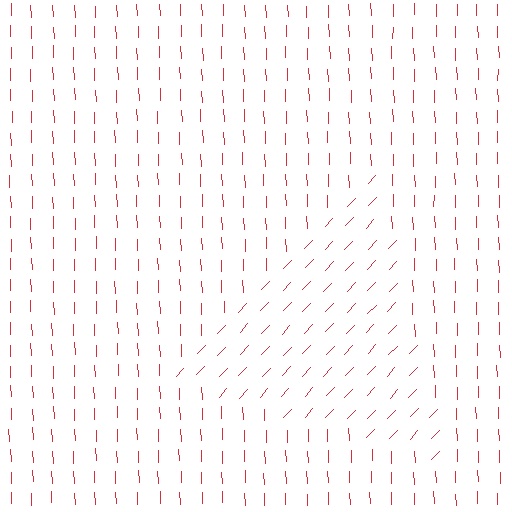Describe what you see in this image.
The image is filled with small red line segments. A triangle region in the image has lines oriented differently from the surrounding lines, creating a visible texture boundary.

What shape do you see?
I see a triangle.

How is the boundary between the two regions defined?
The boundary is defined purely by a change in line orientation (approximately 45 degrees difference). All lines are the same color and thickness.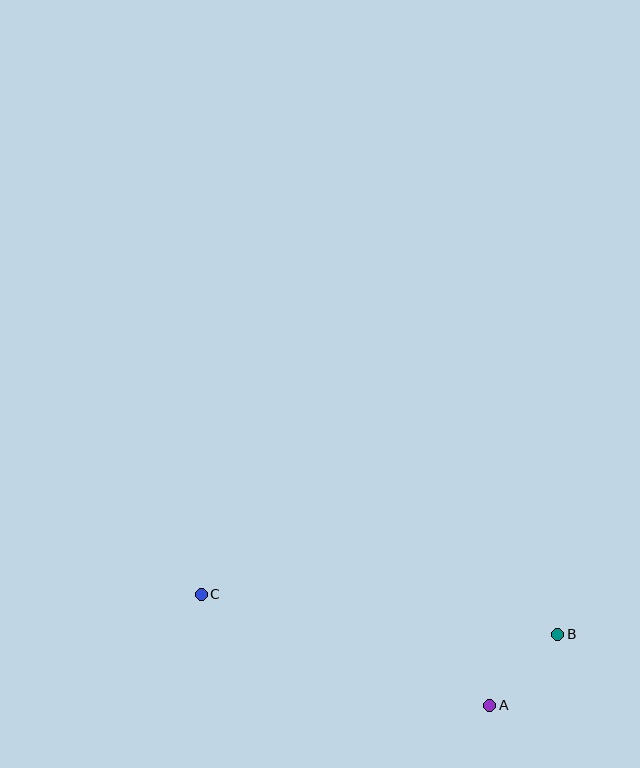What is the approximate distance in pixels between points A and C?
The distance between A and C is approximately 309 pixels.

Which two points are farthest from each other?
Points B and C are farthest from each other.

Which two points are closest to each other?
Points A and B are closest to each other.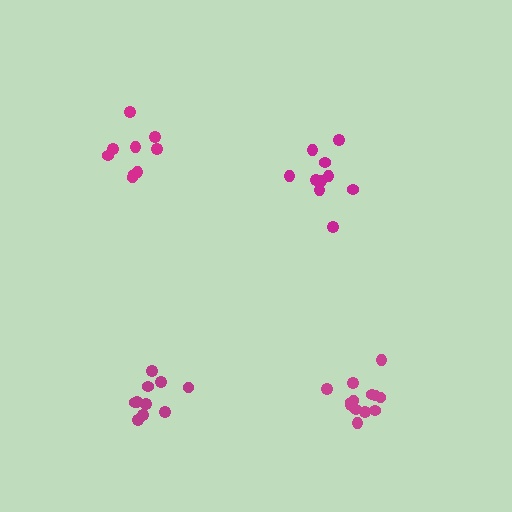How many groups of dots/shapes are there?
There are 4 groups.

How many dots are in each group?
Group 1: 10 dots, Group 2: 9 dots, Group 3: 13 dots, Group 4: 10 dots (42 total).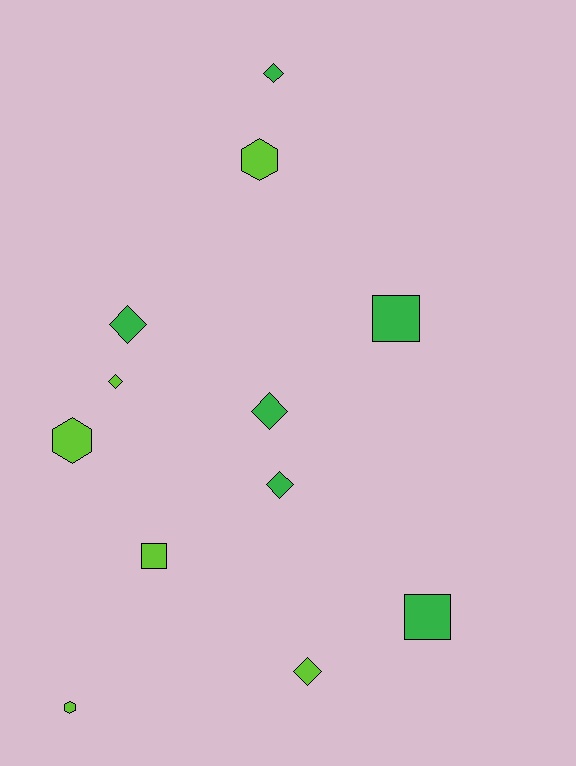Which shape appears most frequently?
Diamond, with 6 objects.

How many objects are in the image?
There are 12 objects.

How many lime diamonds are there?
There are 2 lime diamonds.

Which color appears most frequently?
Green, with 6 objects.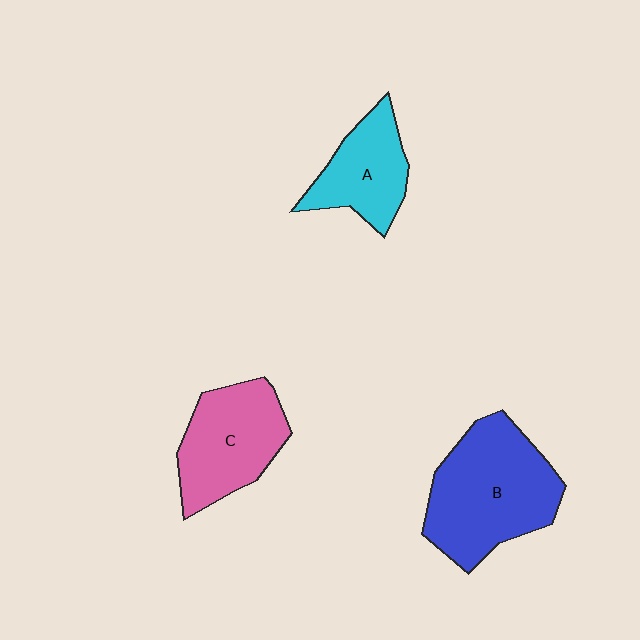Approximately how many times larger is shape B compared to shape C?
Approximately 1.4 times.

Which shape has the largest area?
Shape B (blue).